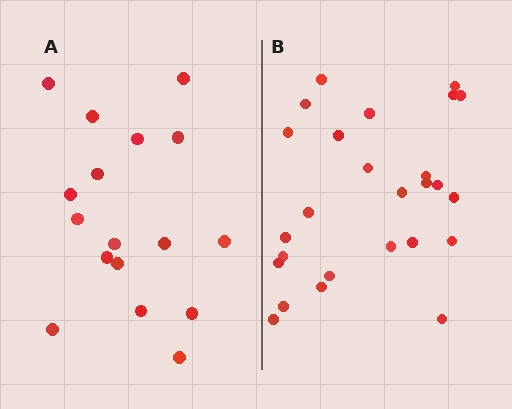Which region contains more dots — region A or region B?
Region B (the right region) has more dots.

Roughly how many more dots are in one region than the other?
Region B has roughly 8 or so more dots than region A.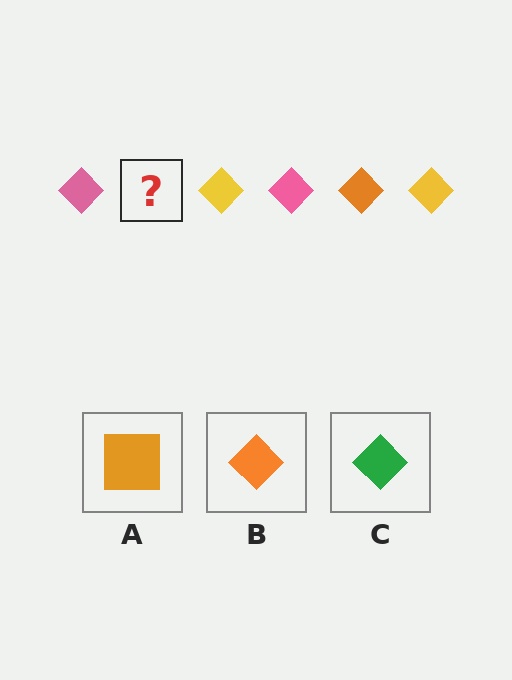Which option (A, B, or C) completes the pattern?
B.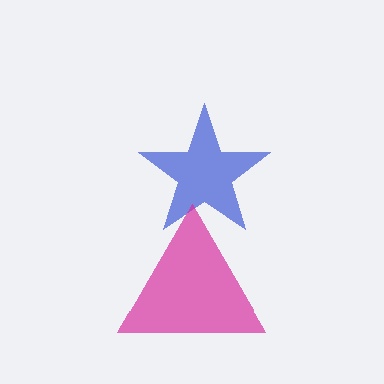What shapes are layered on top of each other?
The layered shapes are: a blue star, a magenta triangle.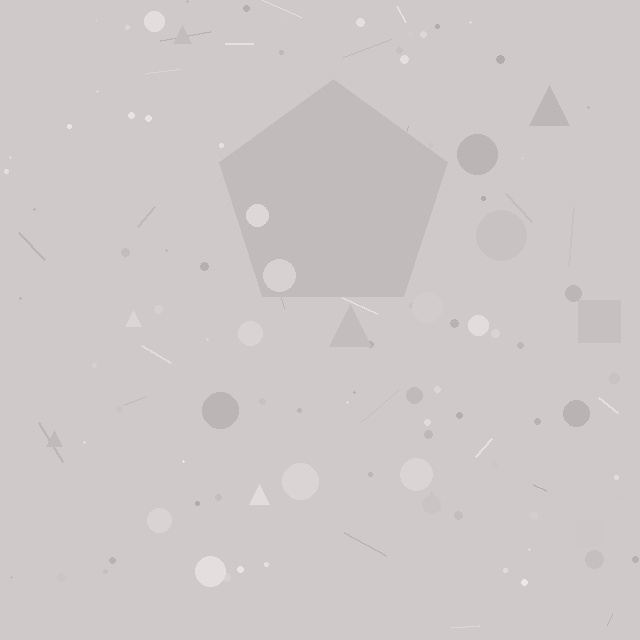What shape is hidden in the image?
A pentagon is hidden in the image.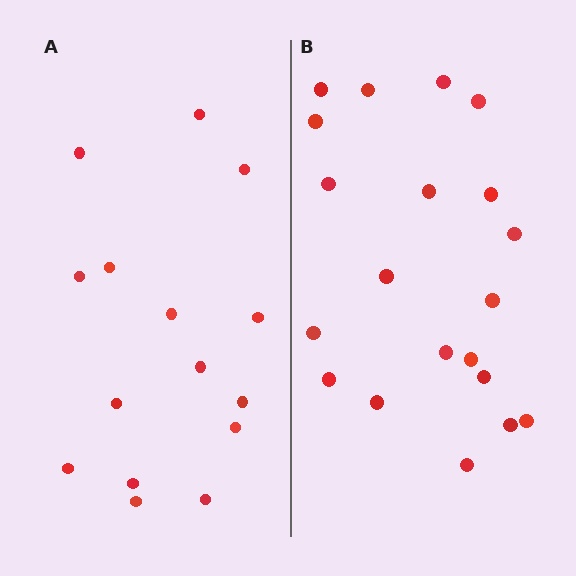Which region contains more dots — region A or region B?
Region B (the right region) has more dots.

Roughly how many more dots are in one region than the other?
Region B has about 5 more dots than region A.